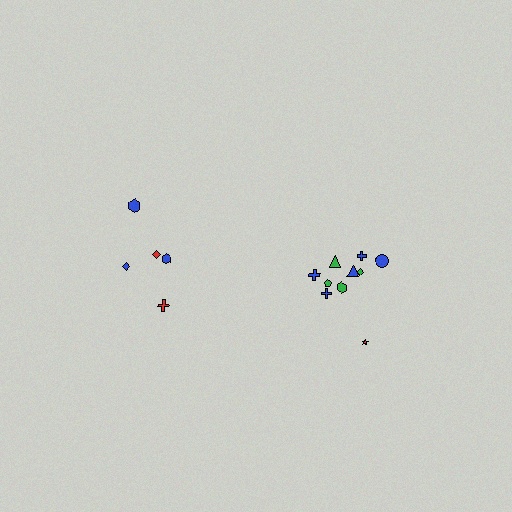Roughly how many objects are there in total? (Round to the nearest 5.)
Roughly 15 objects in total.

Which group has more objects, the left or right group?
The right group.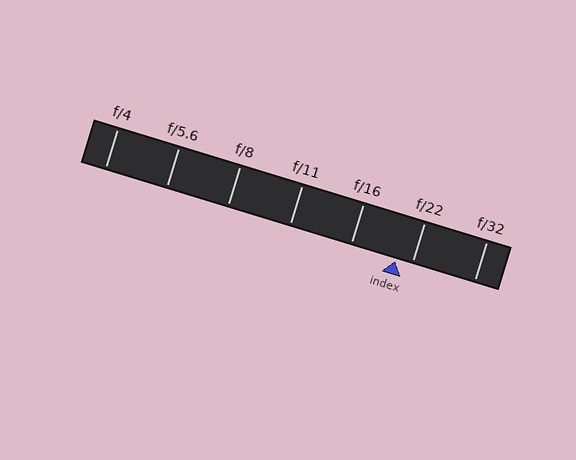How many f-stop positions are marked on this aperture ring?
There are 7 f-stop positions marked.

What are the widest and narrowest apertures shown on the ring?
The widest aperture shown is f/4 and the narrowest is f/32.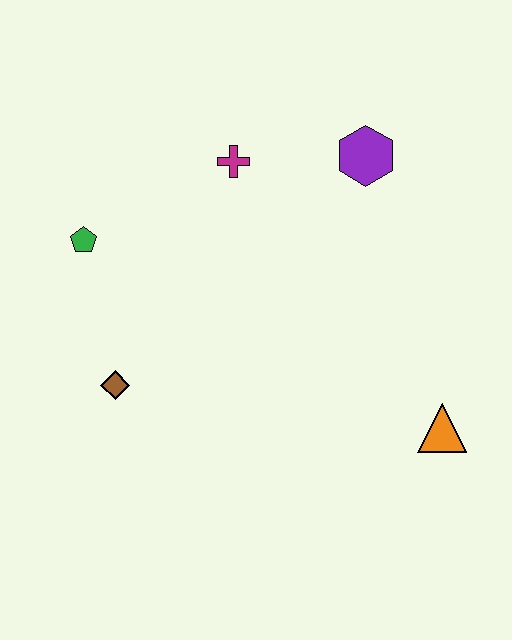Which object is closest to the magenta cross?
The purple hexagon is closest to the magenta cross.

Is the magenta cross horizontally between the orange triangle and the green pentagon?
Yes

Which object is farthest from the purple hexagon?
The brown diamond is farthest from the purple hexagon.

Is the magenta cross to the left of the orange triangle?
Yes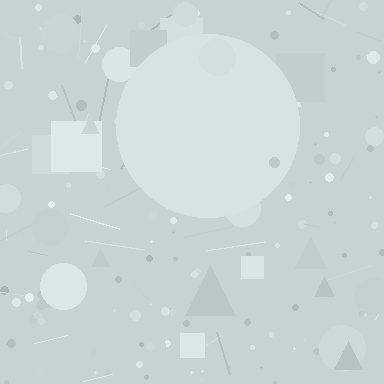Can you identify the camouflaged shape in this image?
The camouflaged shape is a circle.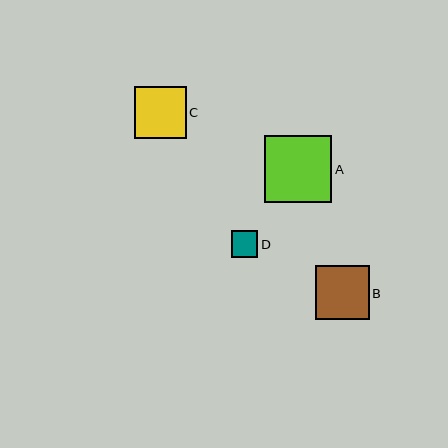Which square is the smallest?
Square D is the smallest with a size of approximately 27 pixels.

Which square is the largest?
Square A is the largest with a size of approximately 67 pixels.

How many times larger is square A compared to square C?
Square A is approximately 1.3 times the size of square C.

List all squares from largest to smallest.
From largest to smallest: A, B, C, D.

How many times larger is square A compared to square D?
Square A is approximately 2.5 times the size of square D.